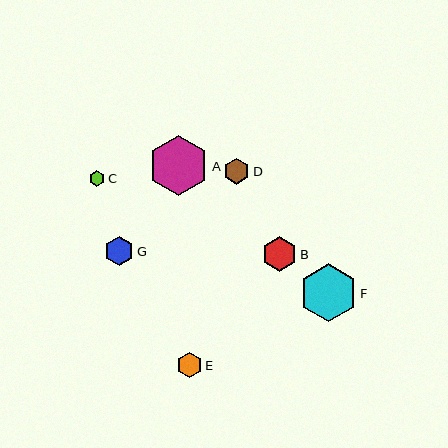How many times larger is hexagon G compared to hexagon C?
Hexagon G is approximately 1.8 times the size of hexagon C.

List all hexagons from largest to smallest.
From largest to smallest: A, F, B, G, D, E, C.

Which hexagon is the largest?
Hexagon A is the largest with a size of approximately 60 pixels.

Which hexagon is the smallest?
Hexagon C is the smallest with a size of approximately 16 pixels.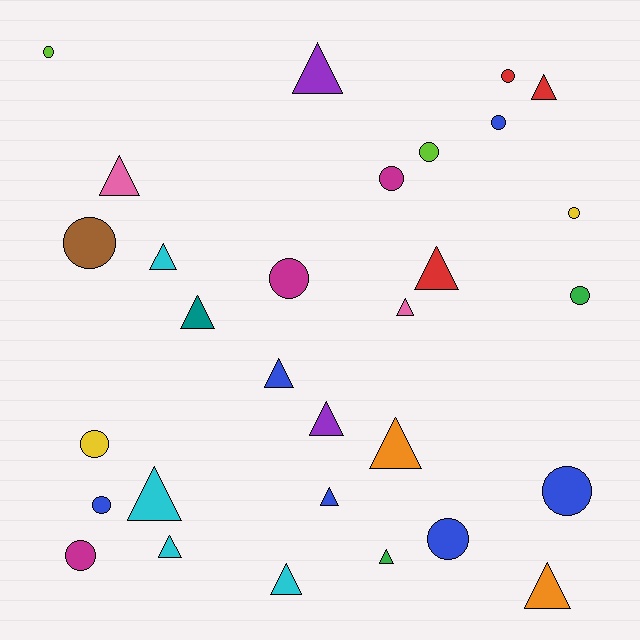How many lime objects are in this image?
There are 2 lime objects.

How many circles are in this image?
There are 14 circles.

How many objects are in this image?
There are 30 objects.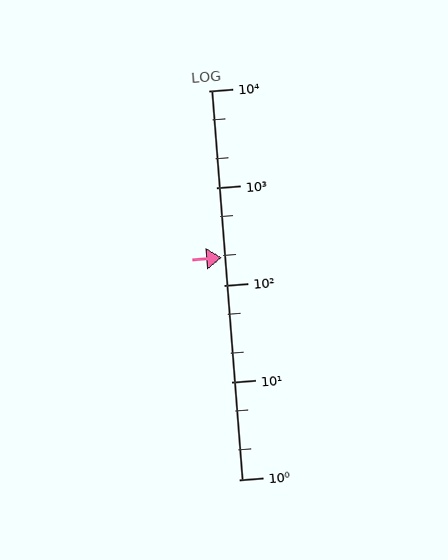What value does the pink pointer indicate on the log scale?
The pointer indicates approximately 190.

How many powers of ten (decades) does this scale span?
The scale spans 4 decades, from 1 to 10000.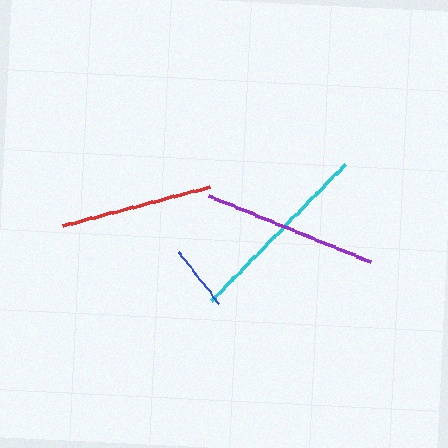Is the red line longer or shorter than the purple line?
The purple line is longer than the red line.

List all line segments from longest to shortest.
From longest to shortest: cyan, purple, red, blue.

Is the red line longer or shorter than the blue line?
The red line is longer than the blue line.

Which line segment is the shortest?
The blue line is the shortest at approximately 66 pixels.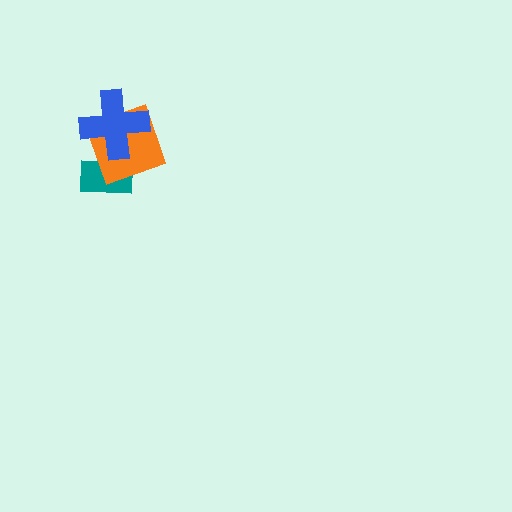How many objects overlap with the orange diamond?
2 objects overlap with the orange diamond.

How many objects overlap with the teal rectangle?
2 objects overlap with the teal rectangle.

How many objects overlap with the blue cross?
2 objects overlap with the blue cross.